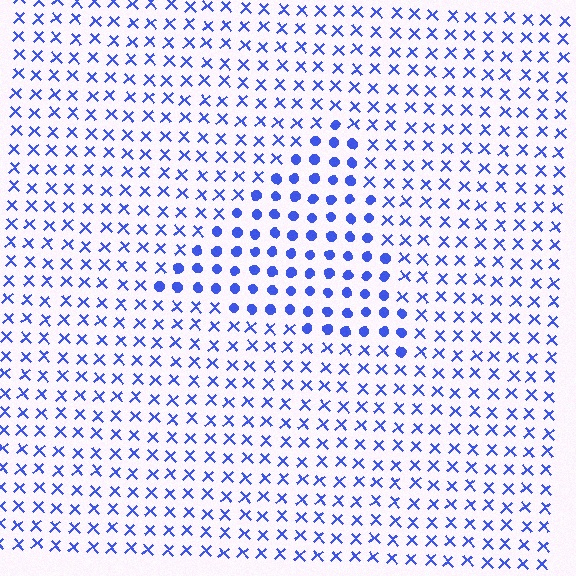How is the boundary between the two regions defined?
The boundary is defined by a change in element shape: circles inside vs. X marks outside. All elements share the same color and spacing.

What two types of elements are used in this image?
The image uses circles inside the triangle region and X marks outside it.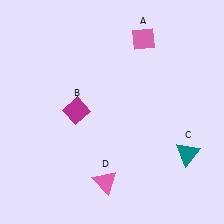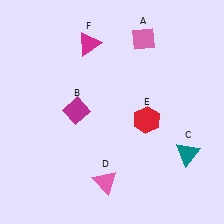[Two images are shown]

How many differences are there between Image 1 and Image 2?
There are 2 differences between the two images.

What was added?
A red hexagon (E), a magenta triangle (F) were added in Image 2.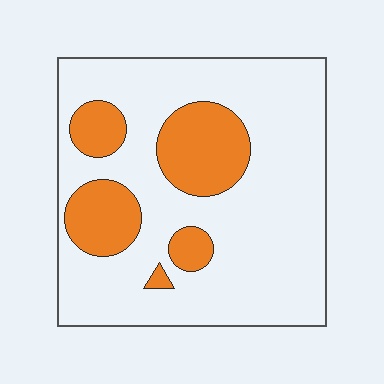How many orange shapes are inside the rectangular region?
5.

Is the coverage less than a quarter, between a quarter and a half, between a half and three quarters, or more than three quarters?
Less than a quarter.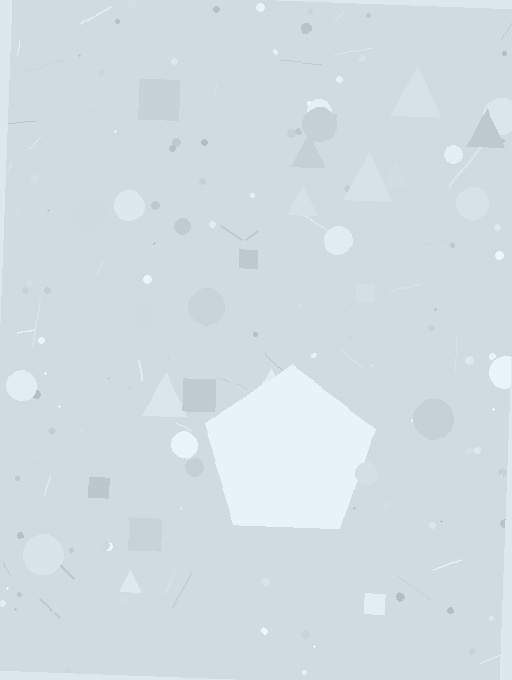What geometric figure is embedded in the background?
A pentagon is embedded in the background.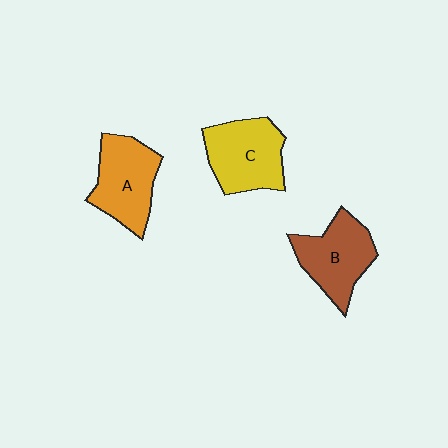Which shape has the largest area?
Shape C (yellow).